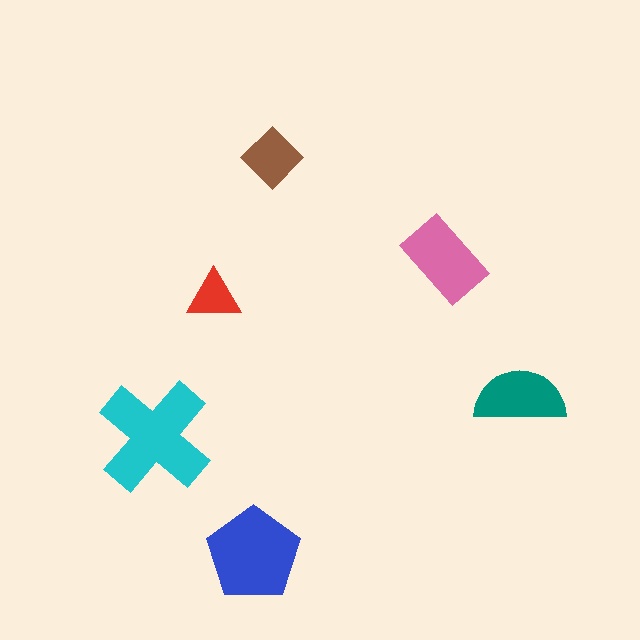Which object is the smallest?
The red triangle.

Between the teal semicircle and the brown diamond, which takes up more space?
The teal semicircle.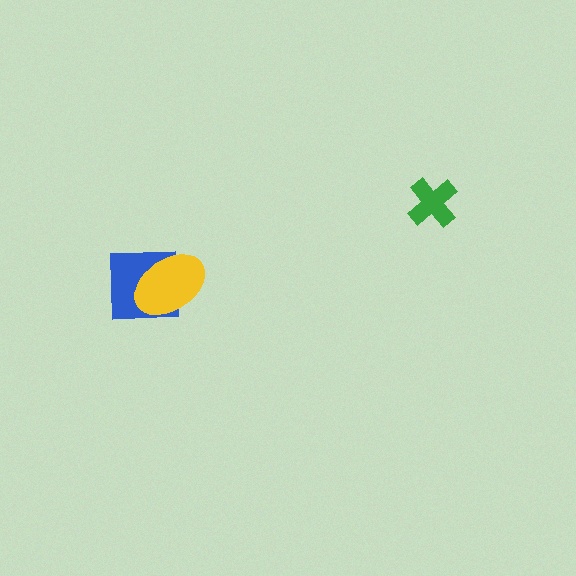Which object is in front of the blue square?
The yellow ellipse is in front of the blue square.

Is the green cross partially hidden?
No, no other shape covers it.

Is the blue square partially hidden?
Yes, it is partially covered by another shape.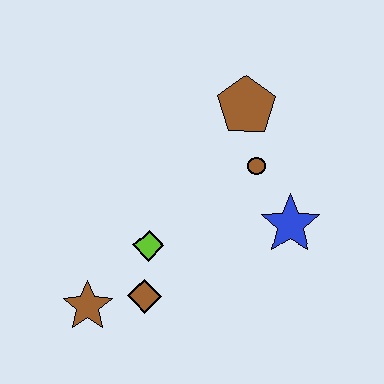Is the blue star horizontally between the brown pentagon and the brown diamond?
No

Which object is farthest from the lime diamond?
The brown pentagon is farthest from the lime diamond.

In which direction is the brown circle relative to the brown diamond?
The brown circle is above the brown diamond.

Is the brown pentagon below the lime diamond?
No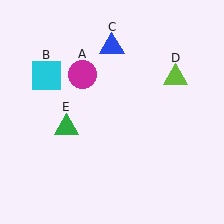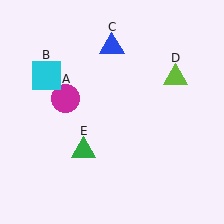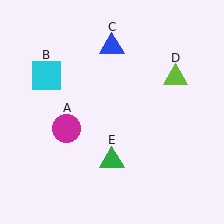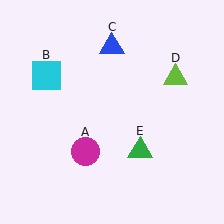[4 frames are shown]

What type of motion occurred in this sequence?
The magenta circle (object A), green triangle (object E) rotated counterclockwise around the center of the scene.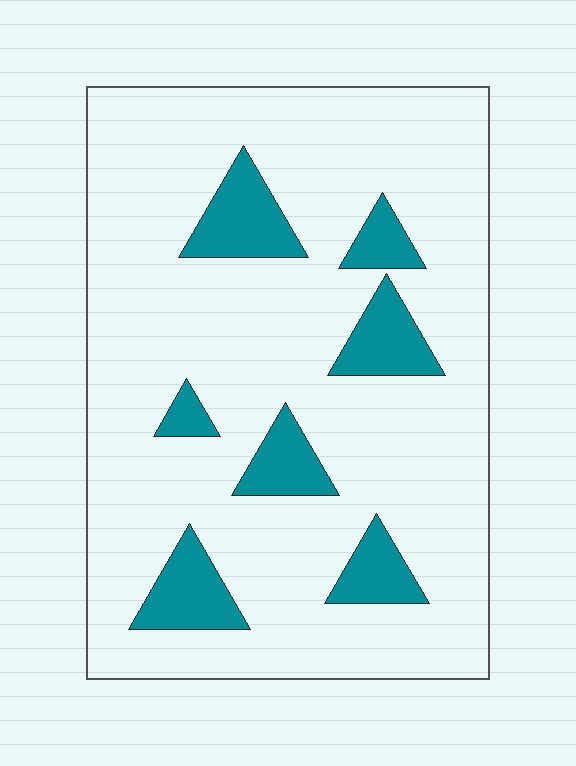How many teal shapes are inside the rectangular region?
7.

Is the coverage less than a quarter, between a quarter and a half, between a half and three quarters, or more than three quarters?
Less than a quarter.